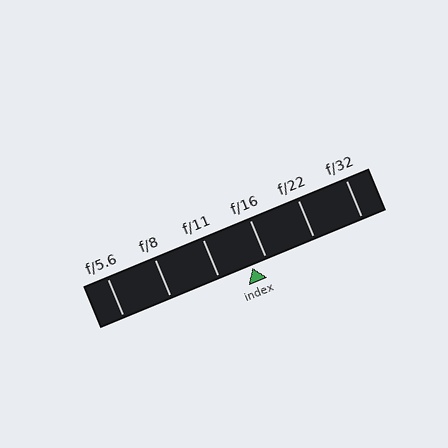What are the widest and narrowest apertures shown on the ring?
The widest aperture shown is f/5.6 and the narrowest is f/32.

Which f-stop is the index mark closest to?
The index mark is closest to f/16.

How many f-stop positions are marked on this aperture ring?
There are 6 f-stop positions marked.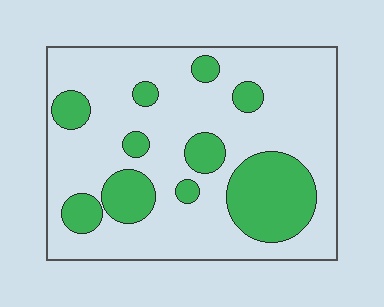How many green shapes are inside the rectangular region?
10.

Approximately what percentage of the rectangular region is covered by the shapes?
Approximately 25%.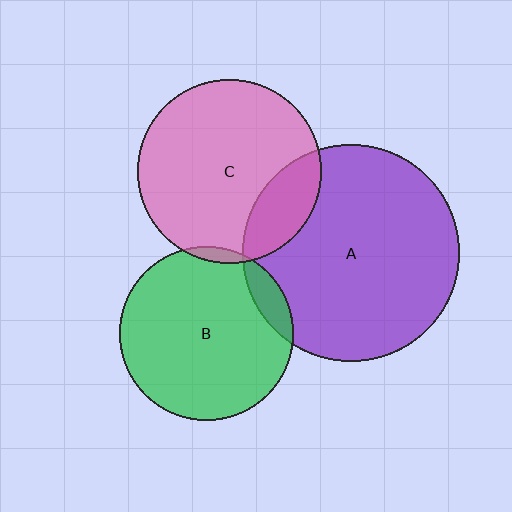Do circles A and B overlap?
Yes.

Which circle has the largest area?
Circle A (purple).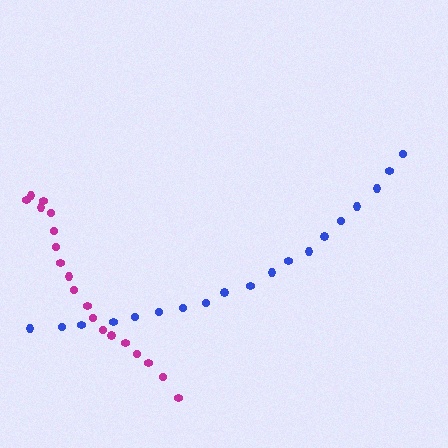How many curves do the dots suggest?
There are 2 distinct paths.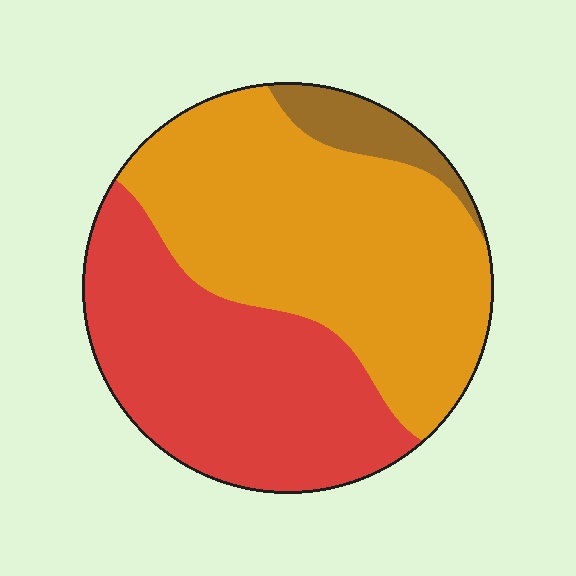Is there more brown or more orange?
Orange.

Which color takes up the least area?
Brown, at roughly 5%.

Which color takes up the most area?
Orange, at roughly 50%.